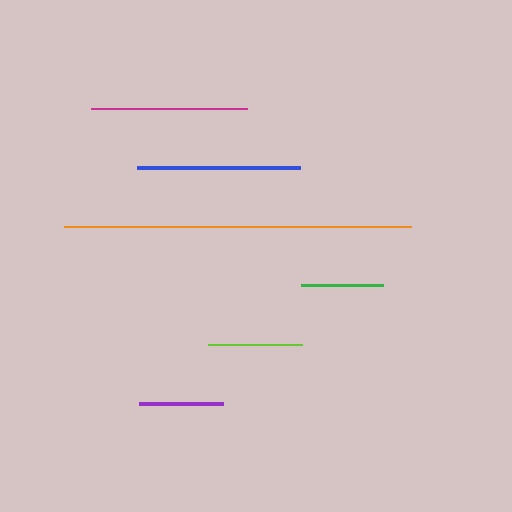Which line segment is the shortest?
The green line is the shortest at approximately 82 pixels.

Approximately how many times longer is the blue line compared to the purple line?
The blue line is approximately 1.9 times the length of the purple line.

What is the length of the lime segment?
The lime segment is approximately 94 pixels long.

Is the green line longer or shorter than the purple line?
The purple line is longer than the green line.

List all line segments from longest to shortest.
From longest to shortest: orange, blue, magenta, lime, purple, green.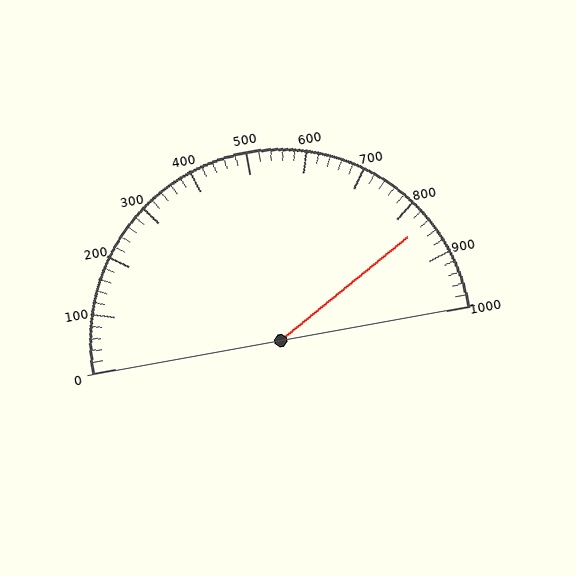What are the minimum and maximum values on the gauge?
The gauge ranges from 0 to 1000.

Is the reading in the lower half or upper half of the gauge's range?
The reading is in the upper half of the range (0 to 1000).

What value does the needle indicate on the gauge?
The needle indicates approximately 840.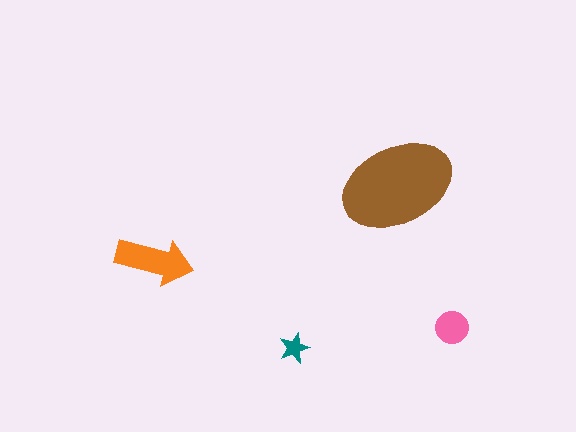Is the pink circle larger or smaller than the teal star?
Larger.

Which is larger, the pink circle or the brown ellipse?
The brown ellipse.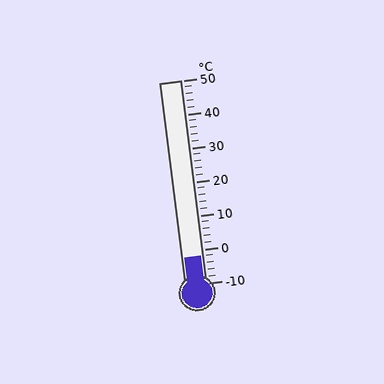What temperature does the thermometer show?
The thermometer shows approximately -2°C.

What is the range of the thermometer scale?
The thermometer scale ranges from -10°C to 50°C.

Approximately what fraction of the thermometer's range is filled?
The thermometer is filled to approximately 15% of its range.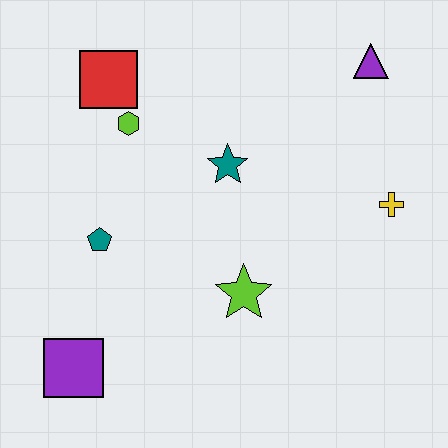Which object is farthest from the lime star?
The purple triangle is farthest from the lime star.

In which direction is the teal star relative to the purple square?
The teal star is above the purple square.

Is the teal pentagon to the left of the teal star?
Yes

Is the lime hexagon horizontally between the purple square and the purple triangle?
Yes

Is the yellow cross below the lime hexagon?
Yes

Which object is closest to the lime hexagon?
The red square is closest to the lime hexagon.